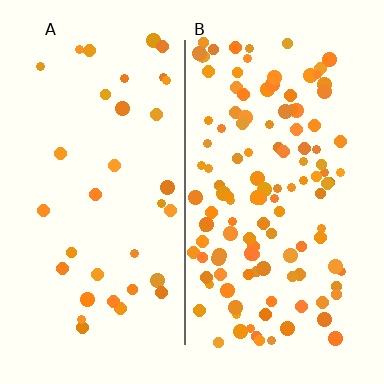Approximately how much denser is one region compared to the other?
Approximately 3.5× — region B over region A.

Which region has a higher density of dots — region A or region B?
B (the right).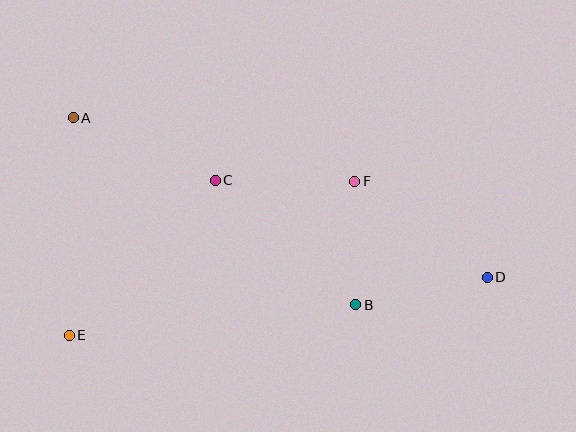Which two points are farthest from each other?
Points A and D are farthest from each other.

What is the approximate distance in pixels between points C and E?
The distance between C and E is approximately 213 pixels.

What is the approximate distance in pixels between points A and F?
The distance between A and F is approximately 289 pixels.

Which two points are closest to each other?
Points B and F are closest to each other.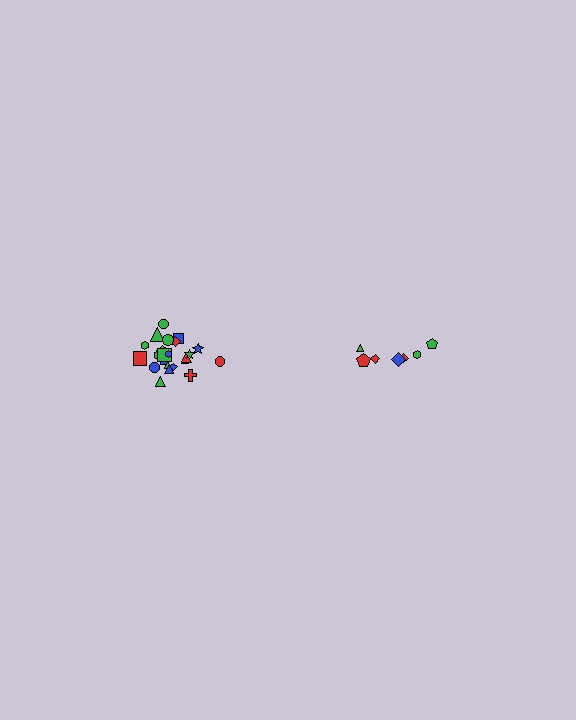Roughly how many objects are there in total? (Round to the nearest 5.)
Roughly 30 objects in total.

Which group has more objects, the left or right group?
The left group.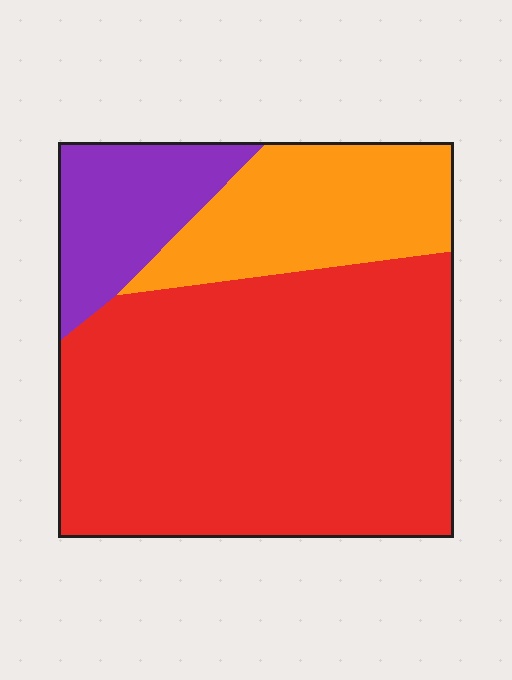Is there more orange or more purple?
Orange.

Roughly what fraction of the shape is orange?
Orange takes up about one fifth (1/5) of the shape.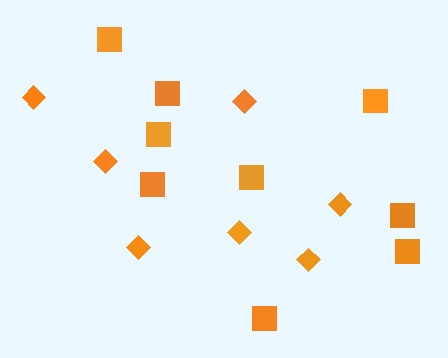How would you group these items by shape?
There are 2 groups: one group of diamonds (7) and one group of squares (9).